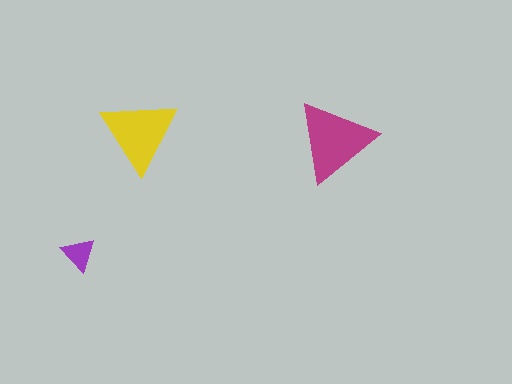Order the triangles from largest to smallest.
the magenta one, the yellow one, the purple one.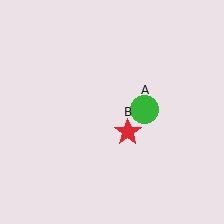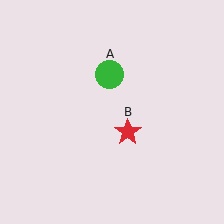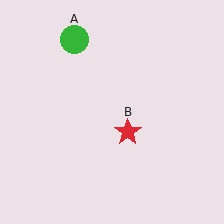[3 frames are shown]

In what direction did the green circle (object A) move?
The green circle (object A) moved up and to the left.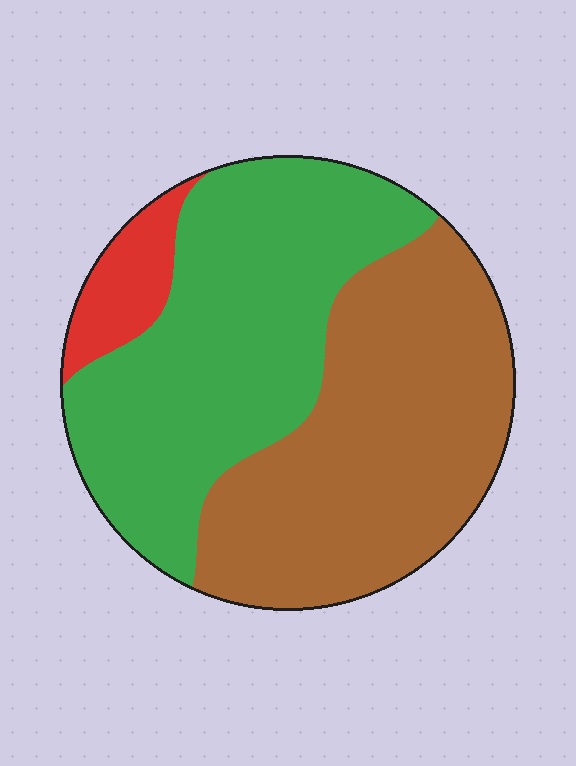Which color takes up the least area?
Red, at roughly 10%.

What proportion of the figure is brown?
Brown takes up about one half (1/2) of the figure.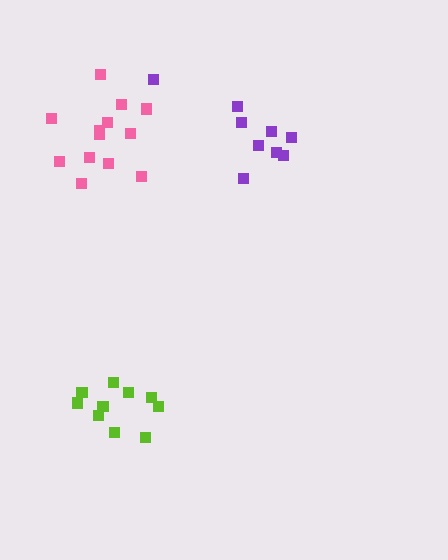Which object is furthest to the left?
The pink cluster is leftmost.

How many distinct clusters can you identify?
There are 3 distinct clusters.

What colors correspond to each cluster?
The clusters are colored: purple, lime, pink.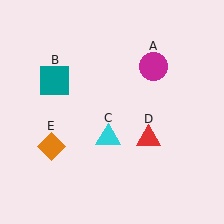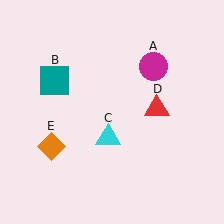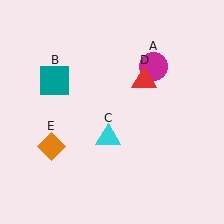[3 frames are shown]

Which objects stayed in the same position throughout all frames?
Magenta circle (object A) and teal square (object B) and cyan triangle (object C) and orange diamond (object E) remained stationary.